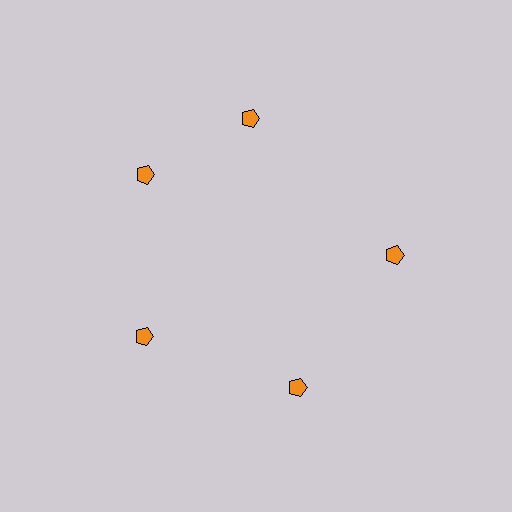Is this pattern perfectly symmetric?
No. The 5 orange pentagons are arranged in a ring, but one element near the 1 o'clock position is rotated out of alignment along the ring, breaking the 5-fold rotational symmetry.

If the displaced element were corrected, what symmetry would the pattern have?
It would have 5-fold rotational symmetry — the pattern would map onto itself every 72 degrees.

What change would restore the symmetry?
The symmetry would be restored by rotating it back into even spacing with its neighbors so that all 5 pentagons sit at equal angles and equal distance from the center.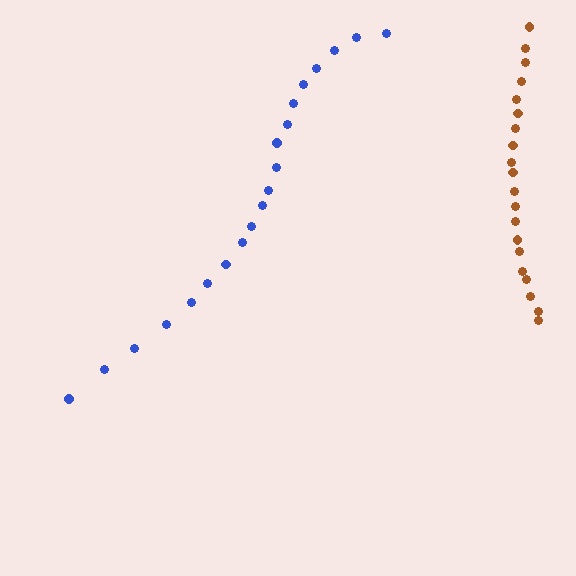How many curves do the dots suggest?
There are 2 distinct paths.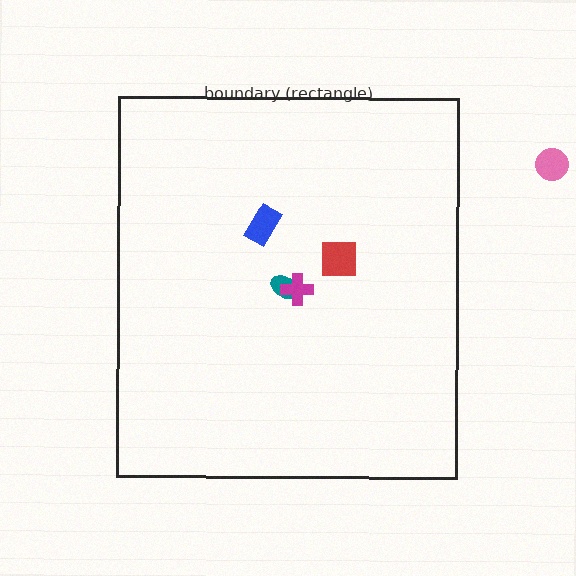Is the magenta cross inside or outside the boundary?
Inside.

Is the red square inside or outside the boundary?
Inside.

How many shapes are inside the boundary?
4 inside, 1 outside.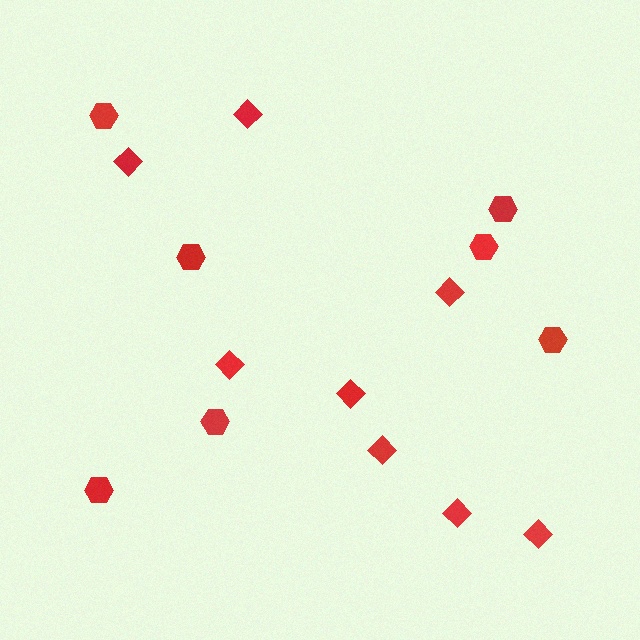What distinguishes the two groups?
There are 2 groups: one group of diamonds (8) and one group of hexagons (7).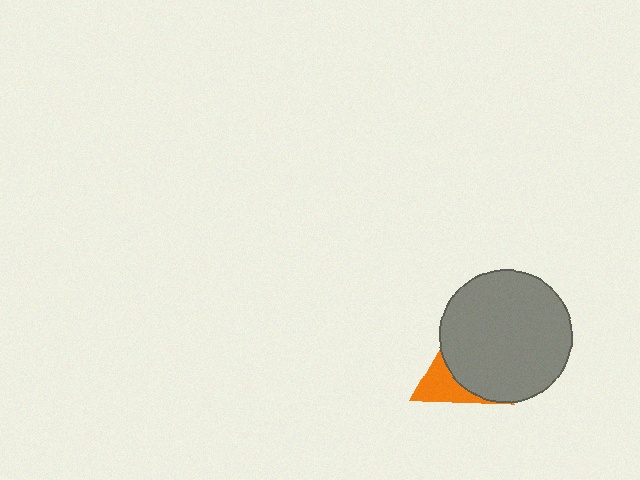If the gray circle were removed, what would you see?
You would see the complete orange triangle.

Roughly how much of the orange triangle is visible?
A small part of it is visible (roughly 34%).